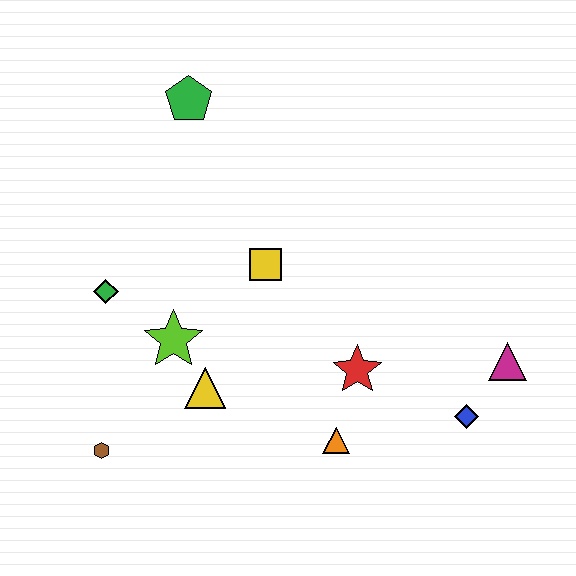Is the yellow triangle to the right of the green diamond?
Yes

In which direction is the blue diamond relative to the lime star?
The blue diamond is to the right of the lime star.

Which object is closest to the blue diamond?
The magenta triangle is closest to the blue diamond.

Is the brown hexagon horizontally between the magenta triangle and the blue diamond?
No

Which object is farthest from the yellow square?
The magenta triangle is farthest from the yellow square.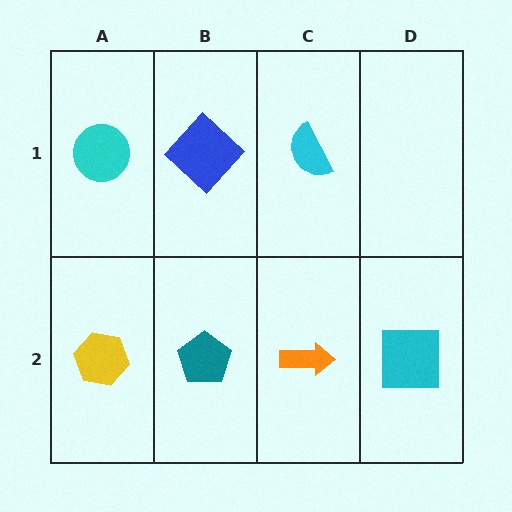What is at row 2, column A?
A yellow hexagon.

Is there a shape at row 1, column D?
No, that cell is empty.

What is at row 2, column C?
An orange arrow.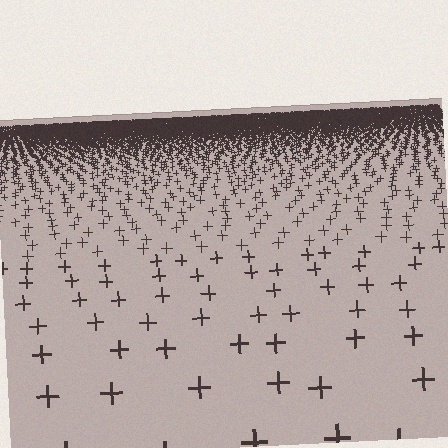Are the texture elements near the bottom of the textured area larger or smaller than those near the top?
Larger. Near the bottom, elements are closer to the viewer and appear at a bigger on-screen size.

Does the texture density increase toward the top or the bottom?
Density increases toward the top.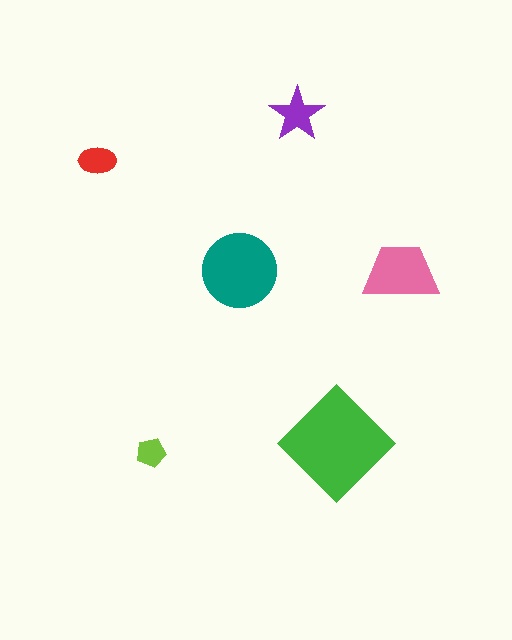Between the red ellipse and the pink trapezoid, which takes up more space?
The pink trapezoid.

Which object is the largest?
The green diamond.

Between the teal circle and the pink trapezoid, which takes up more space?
The teal circle.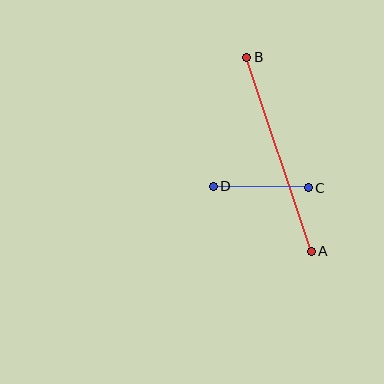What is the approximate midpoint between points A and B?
The midpoint is at approximately (279, 154) pixels.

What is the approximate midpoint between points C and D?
The midpoint is at approximately (261, 187) pixels.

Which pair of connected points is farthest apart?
Points A and B are farthest apart.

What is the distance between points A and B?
The distance is approximately 205 pixels.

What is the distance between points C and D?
The distance is approximately 95 pixels.